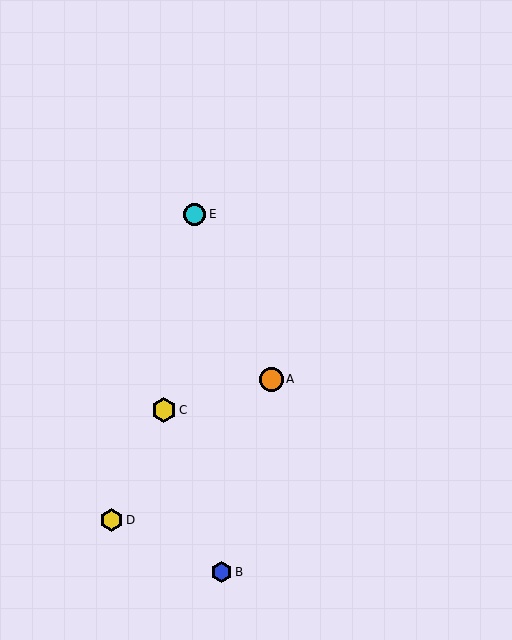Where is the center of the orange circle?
The center of the orange circle is at (271, 379).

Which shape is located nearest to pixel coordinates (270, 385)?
The orange circle (labeled A) at (271, 379) is nearest to that location.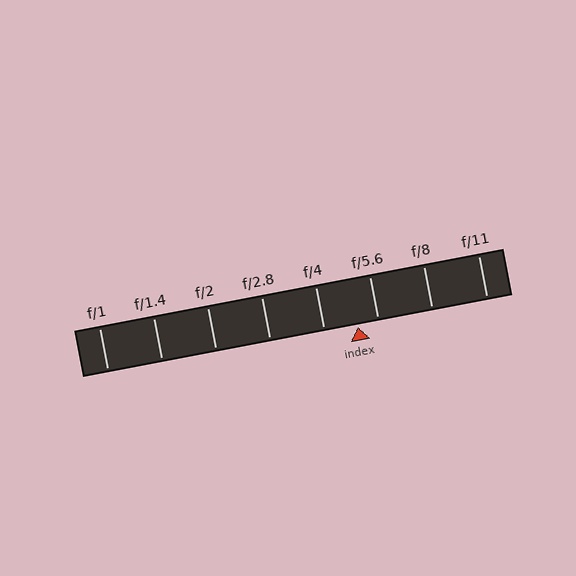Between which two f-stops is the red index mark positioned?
The index mark is between f/4 and f/5.6.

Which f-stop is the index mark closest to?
The index mark is closest to f/5.6.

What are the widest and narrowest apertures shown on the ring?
The widest aperture shown is f/1 and the narrowest is f/11.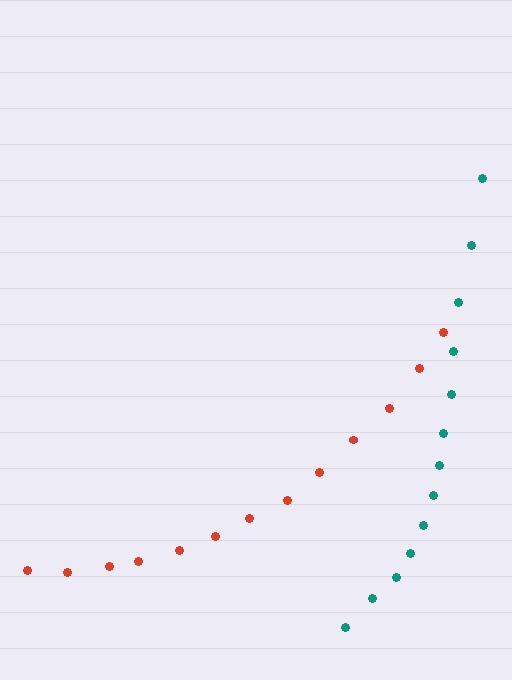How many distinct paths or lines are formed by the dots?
There are 2 distinct paths.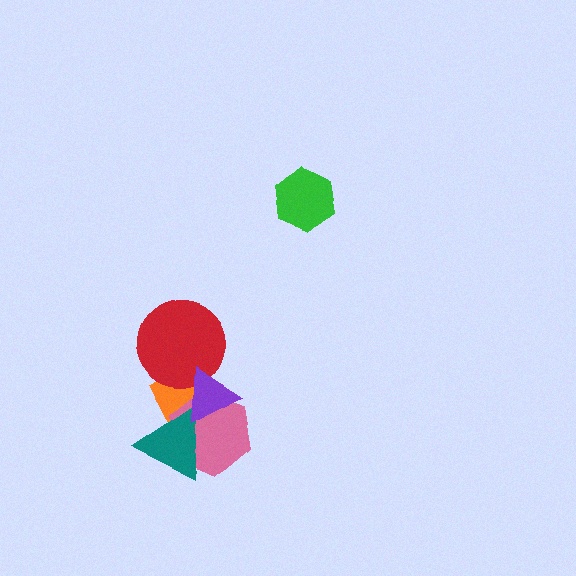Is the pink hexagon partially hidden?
Yes, it is partially covered by another shape.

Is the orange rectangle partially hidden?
Yes, it is partially covered by another shape.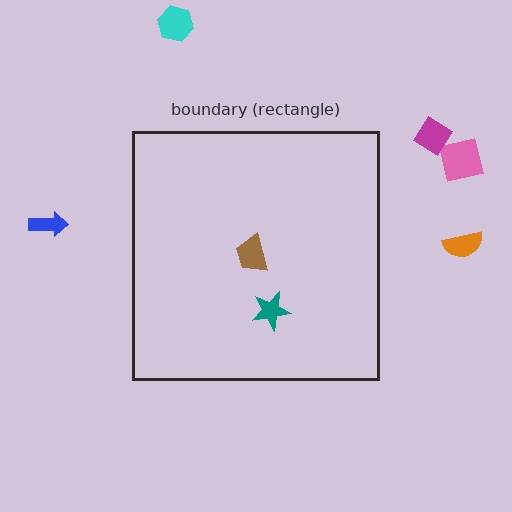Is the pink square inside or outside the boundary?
Outside.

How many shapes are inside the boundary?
2 inside, 5 outside.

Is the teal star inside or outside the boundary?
Inside.